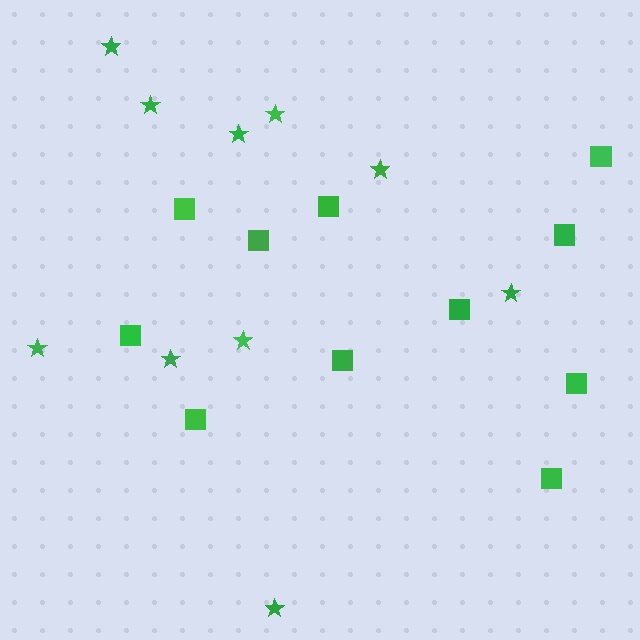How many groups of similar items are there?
There are 2 groups: one group of stars (10) and one group of squares (11).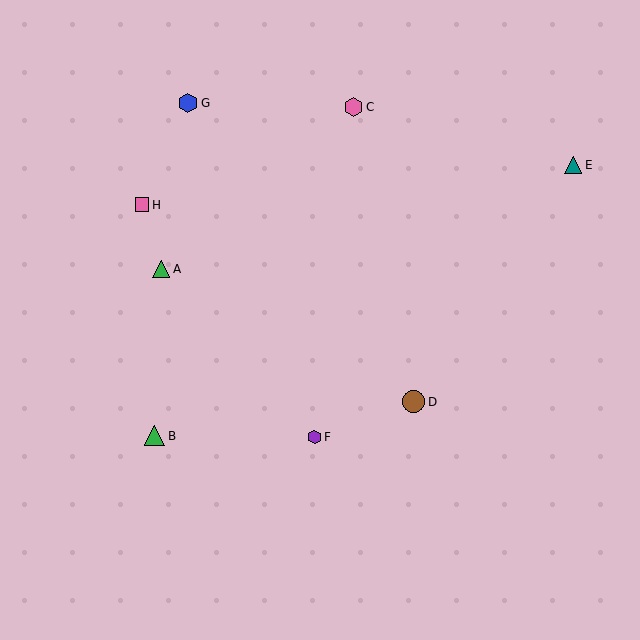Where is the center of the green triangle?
The center of the green triangle is at (155, 436).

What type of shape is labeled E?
Shape E is a teal triangle.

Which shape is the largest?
The brown circle (labeled D) is the largest.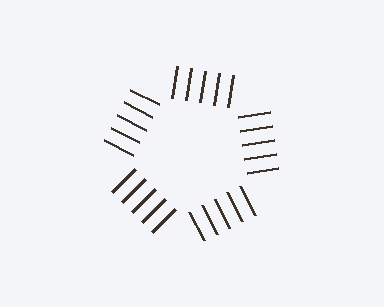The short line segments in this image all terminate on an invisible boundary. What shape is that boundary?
An illusory pentagon — the line segments terminate on its edges but no continuous stroke is drawn.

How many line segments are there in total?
25 — 5 along each of the 5 edges.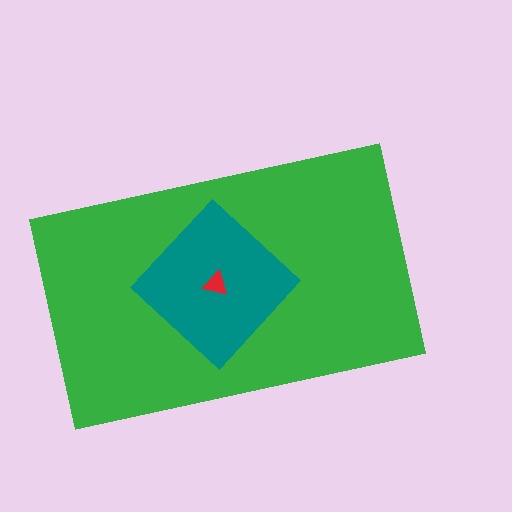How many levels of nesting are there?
3.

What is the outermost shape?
The green rectangle.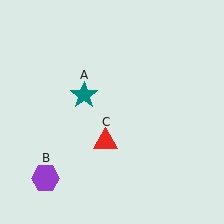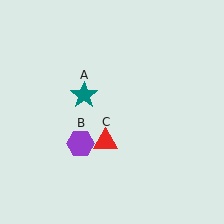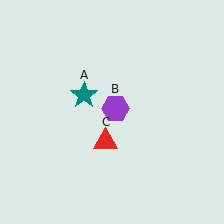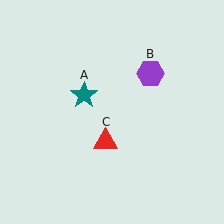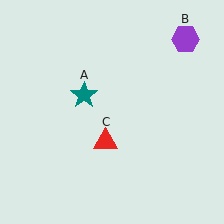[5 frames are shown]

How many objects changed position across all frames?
1 object changed position: purple hexagon (object B).